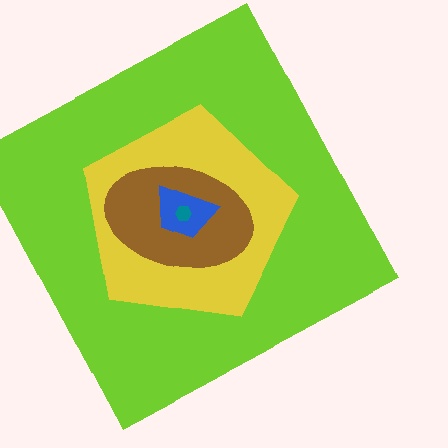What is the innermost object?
The teal hexagon.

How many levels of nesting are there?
5.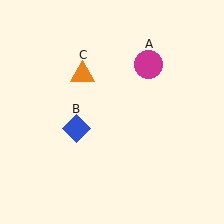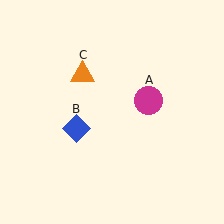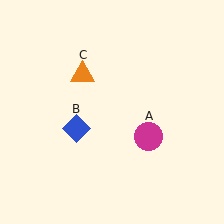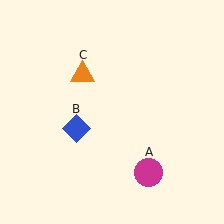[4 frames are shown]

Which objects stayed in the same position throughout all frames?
Blue diamond (object B) and orange triangle (object C) remained stationary.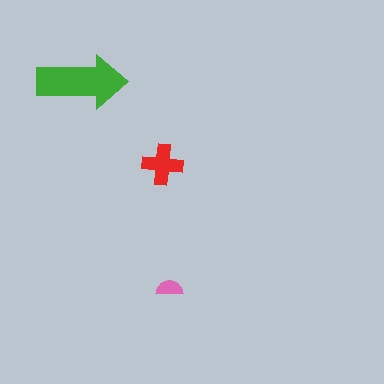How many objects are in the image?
There are 3 objects in the image.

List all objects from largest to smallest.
The green arrow, the red cross, the pink semicircle.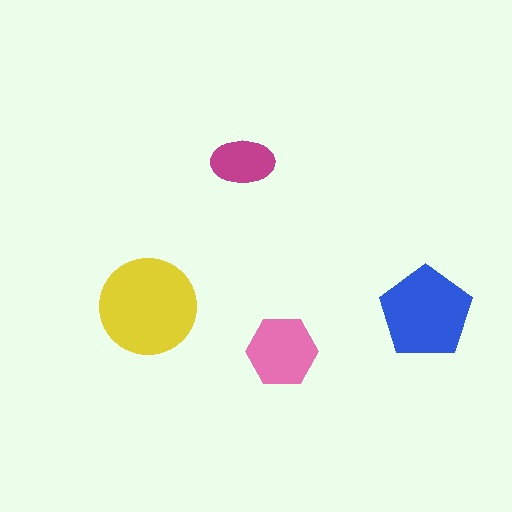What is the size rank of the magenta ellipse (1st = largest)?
4th.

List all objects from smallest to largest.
The magenta ellipse, the pink hexagon, the blue pentagon, the yellow circle.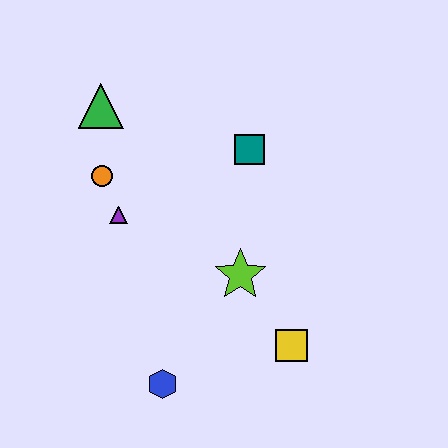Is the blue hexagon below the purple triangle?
Yes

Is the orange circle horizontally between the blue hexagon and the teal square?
No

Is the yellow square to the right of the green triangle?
Yes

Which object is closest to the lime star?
The yellow square is closest to the lime star.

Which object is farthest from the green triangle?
The yellow square is farthest from the green triangle.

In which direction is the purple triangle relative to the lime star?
The purple triangle is to the left of the lime star.